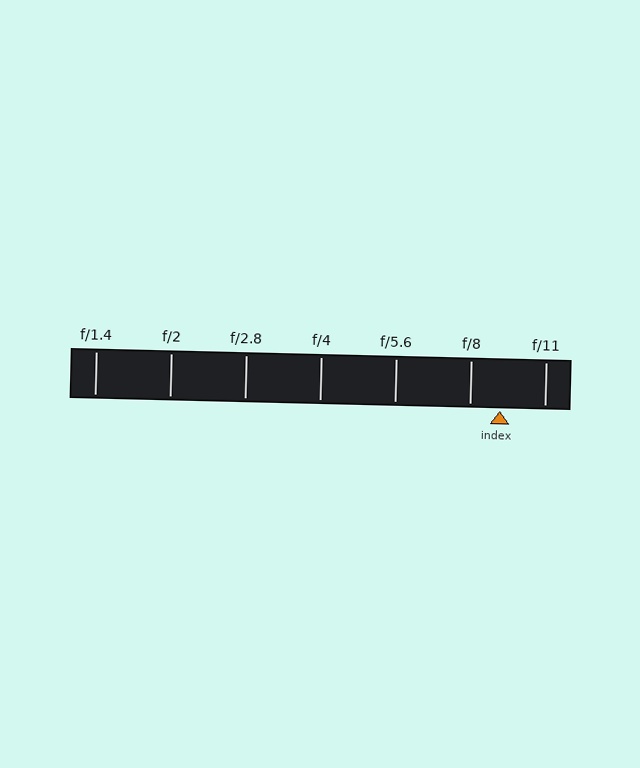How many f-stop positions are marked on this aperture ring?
There are 7 f-stop positions marked.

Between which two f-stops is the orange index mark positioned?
The index mark is between f/8 and f/11.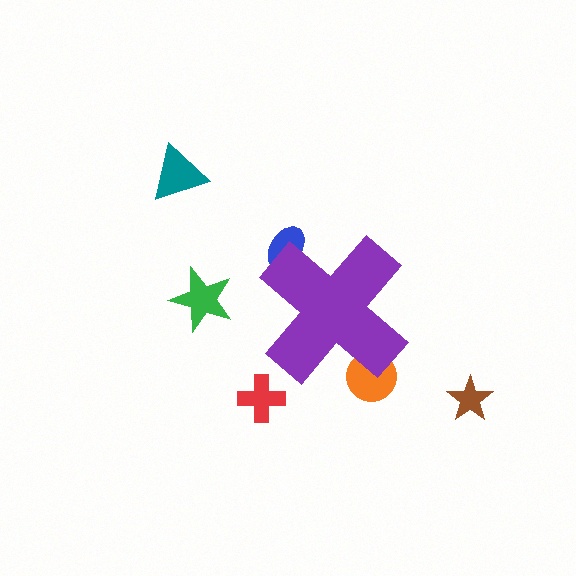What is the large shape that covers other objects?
A purple cross.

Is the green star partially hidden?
No, the green star is fully visible.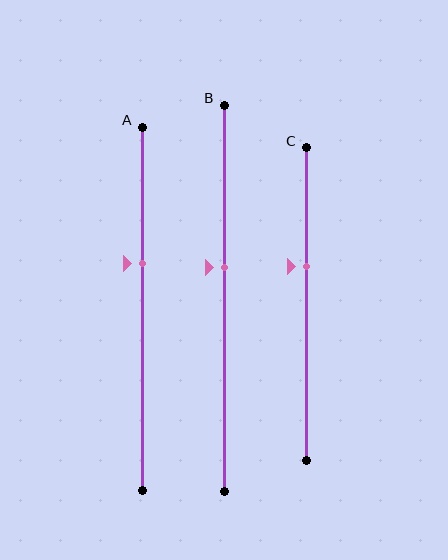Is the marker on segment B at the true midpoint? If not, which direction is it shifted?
No, the marker on segment B is shifted upward by about 8% of the segment length.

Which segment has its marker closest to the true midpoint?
Segment B has its marker closest to the true midpoint.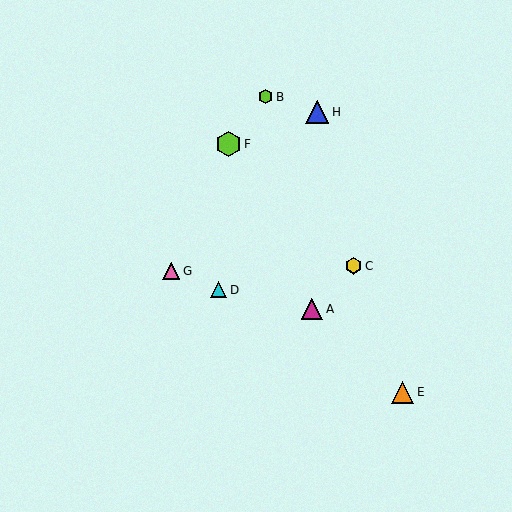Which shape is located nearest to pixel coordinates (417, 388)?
The orange triangle (labeled E) at (403, 392) is nearest to that location.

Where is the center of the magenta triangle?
The center of the magenta triangle is at (312, 309).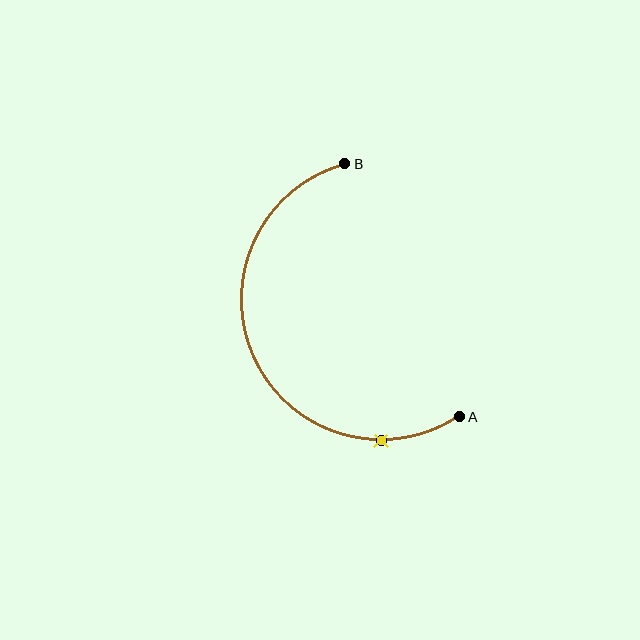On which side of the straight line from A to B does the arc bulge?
The arc bulges to the left of the straight line connecting A and B.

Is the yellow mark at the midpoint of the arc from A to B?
No. The yellow mark lies on the arc but is closer to endpoint A. The arc midpoint would be at the point on the curve equidistant along the arc from both A and B.